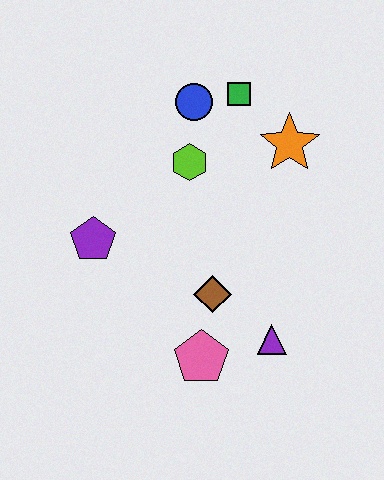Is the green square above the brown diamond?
Yes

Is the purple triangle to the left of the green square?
No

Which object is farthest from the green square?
The pink pentagon is farthest from the green square.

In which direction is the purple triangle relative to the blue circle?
The purple triangle is below the blue circle.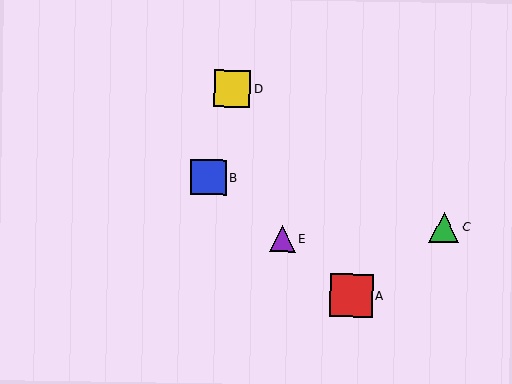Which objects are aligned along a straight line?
Objects A, B, E are aligned along a straight line.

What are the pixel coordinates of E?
Object E is at (283, 239).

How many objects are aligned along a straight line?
3 objects (A, B, E) are aligned along a straight line.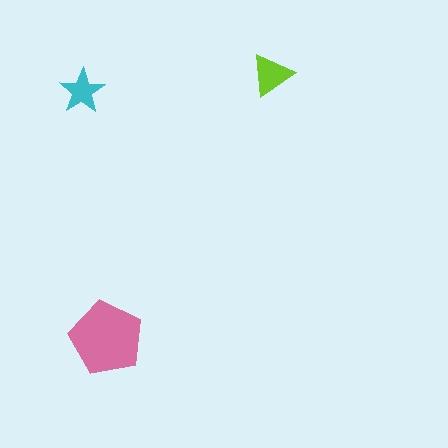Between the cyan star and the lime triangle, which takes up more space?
The lime triangle.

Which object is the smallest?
The cyan star.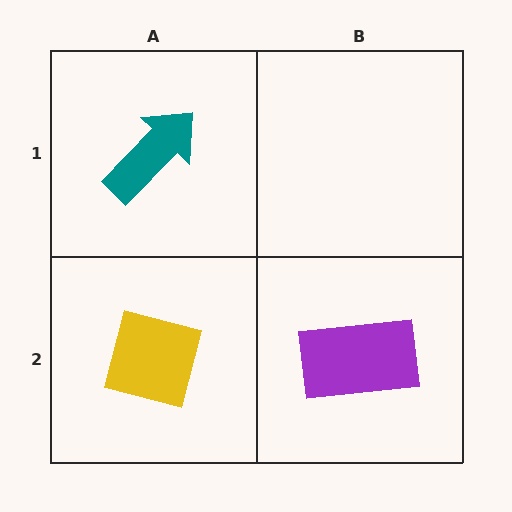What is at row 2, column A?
A yellow square.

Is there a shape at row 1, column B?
No, that cell is empty.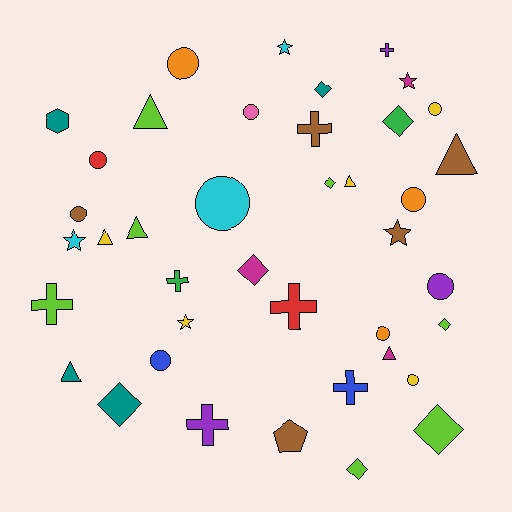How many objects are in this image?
There are 40 objects.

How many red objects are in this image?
There are 2 red objects.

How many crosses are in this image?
There are 7 crosses.